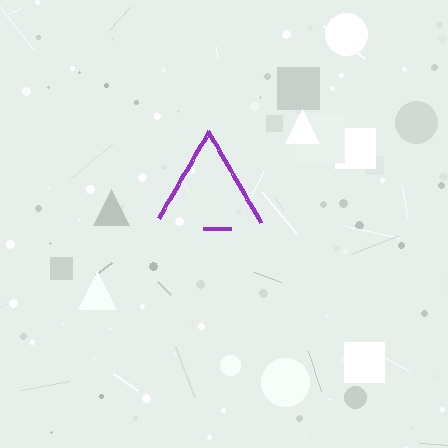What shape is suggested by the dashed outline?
The dashed outline suggests a triangle.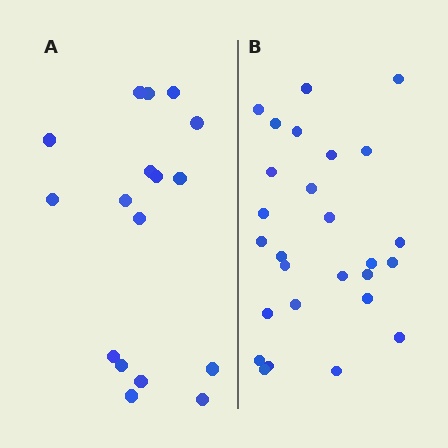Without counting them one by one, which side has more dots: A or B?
Region B (the right region) has more dots.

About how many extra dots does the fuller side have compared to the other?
Region B has roughly 10 or so more dots than region A.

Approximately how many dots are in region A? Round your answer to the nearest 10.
About 20 dots. (The exact count is 17, which rounds to 20.)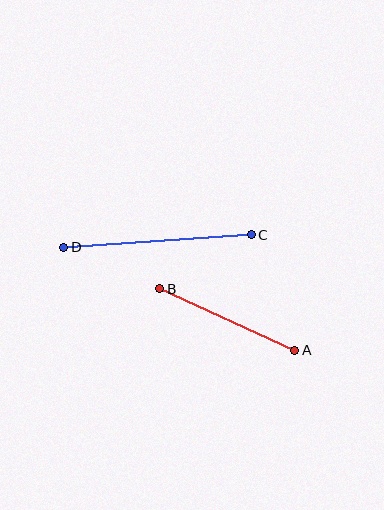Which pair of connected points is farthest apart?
Points C and D are farthest apart.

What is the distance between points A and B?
The distance is approximately 149 pixels.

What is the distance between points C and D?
The distance is approximately 188 pixels.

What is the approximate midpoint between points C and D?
The midpoint is at approximately (157, 241) pixels.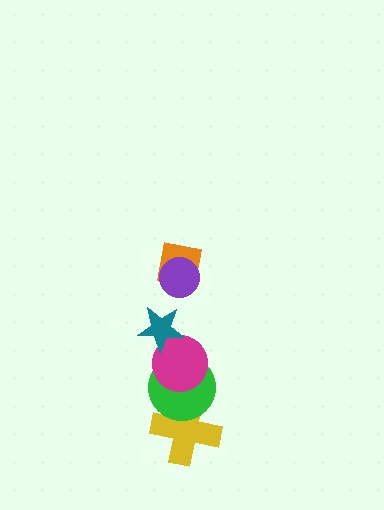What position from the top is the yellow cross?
The yellow cross is 6th from the top.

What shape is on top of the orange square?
The purple circle is on top of the orange square.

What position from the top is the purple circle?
The purple circle is 1st from the top.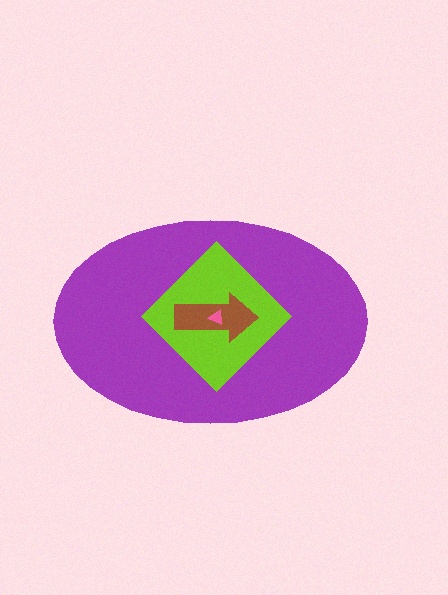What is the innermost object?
The pink triangle.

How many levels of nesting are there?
4.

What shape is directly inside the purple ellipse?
The lime diamond.